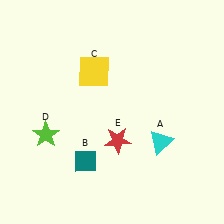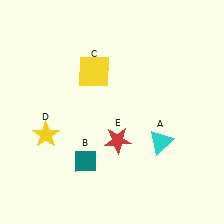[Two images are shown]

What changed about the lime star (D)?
In Image 1, D is lime. In Image 2, it changed to yellow.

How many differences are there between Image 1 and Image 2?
There is 1 difference between the two images.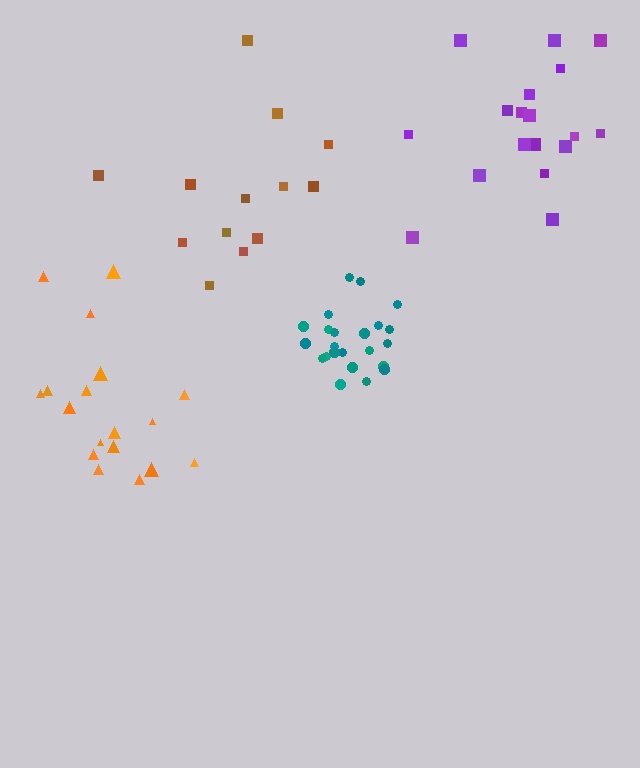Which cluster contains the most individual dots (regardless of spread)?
Teal (23).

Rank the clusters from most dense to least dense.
teal, orange, purple, brown.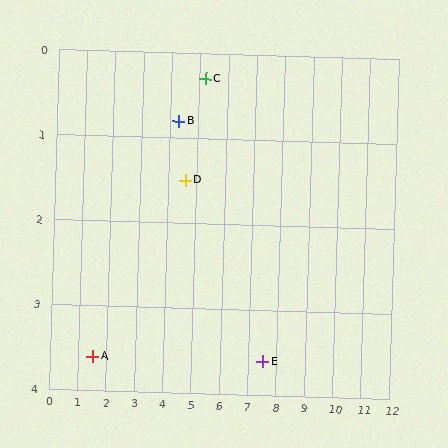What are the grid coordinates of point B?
Point B is at approximately (4.3, 0.8).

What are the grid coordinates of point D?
Point D is at approximately (4.6, 1.5).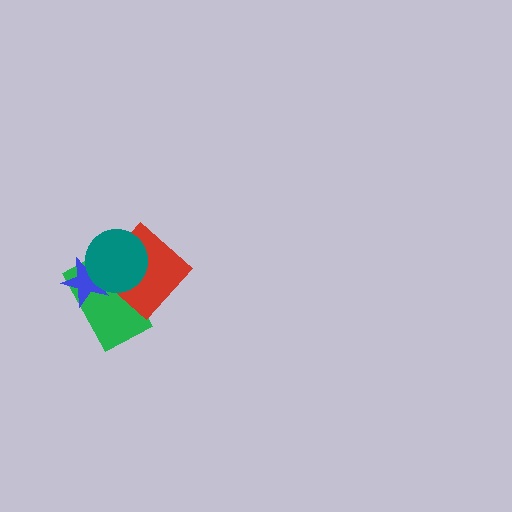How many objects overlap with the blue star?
3 objects overlap with the blue star.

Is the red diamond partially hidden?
Yes, it is partially covered by another shape.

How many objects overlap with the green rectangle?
3 objects overlap with the green rectangle.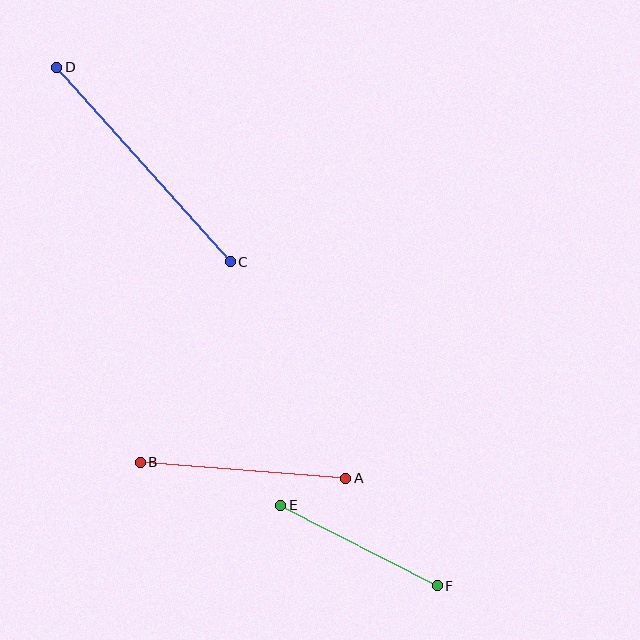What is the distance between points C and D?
The distance is approximately 261 pixels.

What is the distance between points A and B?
The distance is approximately 206 pixels.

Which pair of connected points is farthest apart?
Points C and D are farthest apart.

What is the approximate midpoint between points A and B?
The midpoint is at approximately (243, 470) pixels.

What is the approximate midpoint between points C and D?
The midpoint is at approximately (144, 165) pixels.